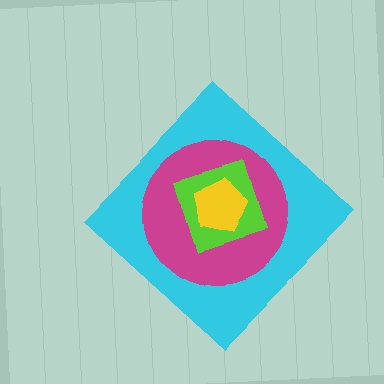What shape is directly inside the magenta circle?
The lime square.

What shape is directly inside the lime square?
The yellow pentagon.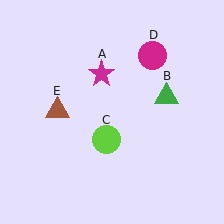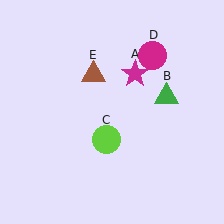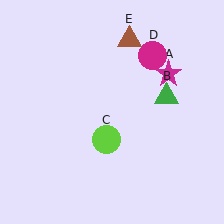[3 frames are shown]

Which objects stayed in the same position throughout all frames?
Green triangle (object B) and lime circle (object C) and magenta circle (object D) remained stationary.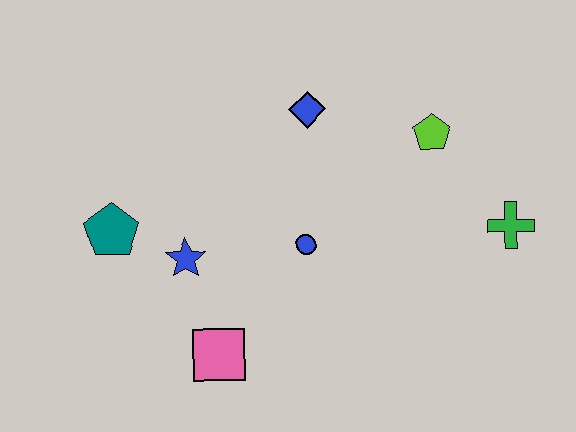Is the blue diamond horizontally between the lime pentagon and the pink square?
Yes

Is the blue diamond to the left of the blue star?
No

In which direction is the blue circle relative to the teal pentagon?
The blue circle is to the right of the teal pentagon.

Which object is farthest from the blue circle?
The green cross is farthest from the blue circle.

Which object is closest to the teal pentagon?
The blue star is closest to the teal pentagon.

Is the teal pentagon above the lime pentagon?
No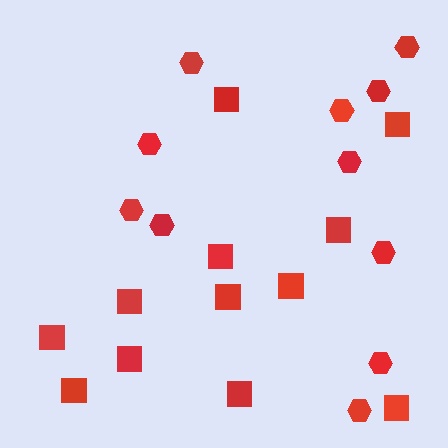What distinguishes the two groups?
There are 2 groups: one group of squares (12) and one group of hexagons (11).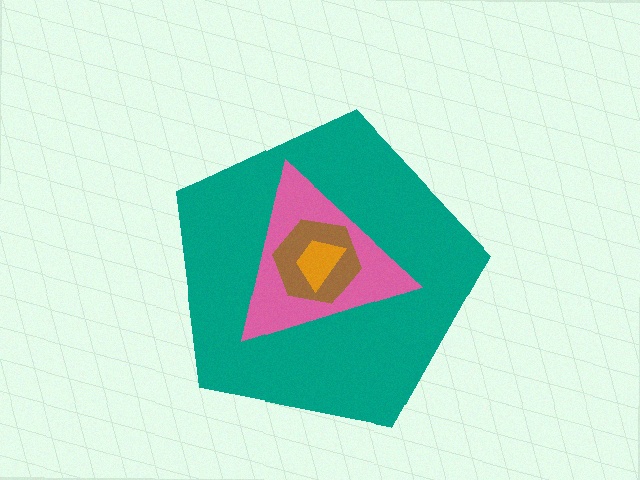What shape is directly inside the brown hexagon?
The orange trapezoid.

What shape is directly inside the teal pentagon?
The pink triangle.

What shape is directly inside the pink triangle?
The brown hexagon.